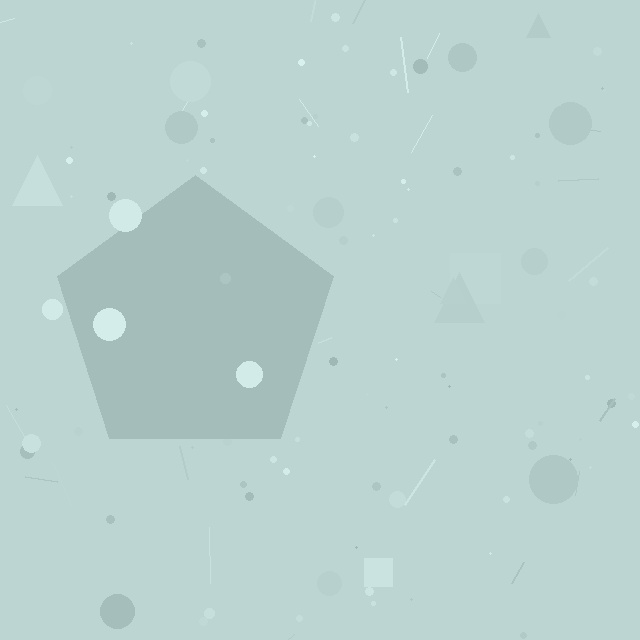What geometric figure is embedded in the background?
A pentagon is embedded in the background.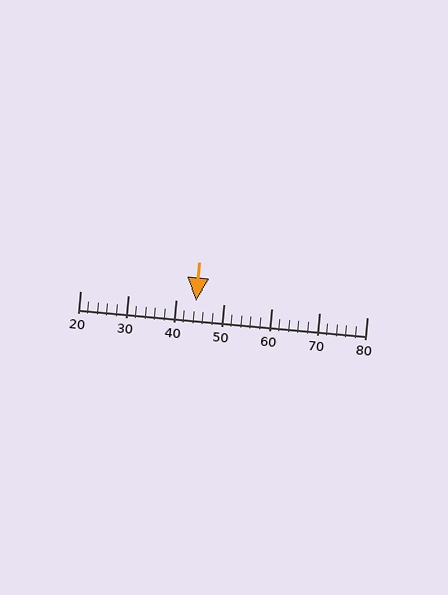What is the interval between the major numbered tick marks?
The major tick marks are spaced 10 units apart.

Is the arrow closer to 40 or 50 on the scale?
The arrow is closer to 40.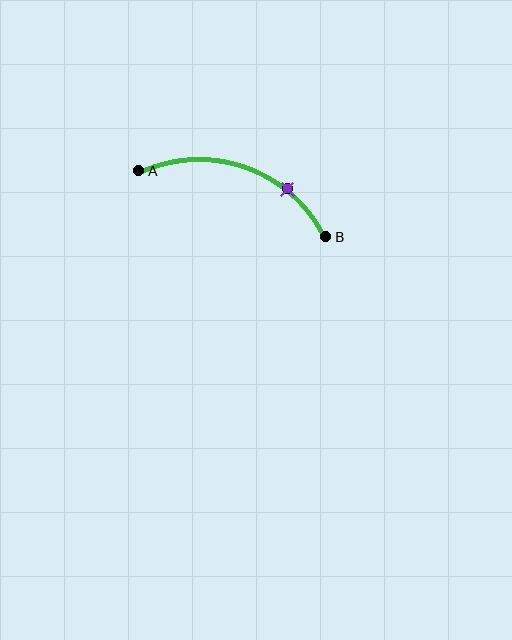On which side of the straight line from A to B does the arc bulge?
The arc bulges above the straight line connecting A and B.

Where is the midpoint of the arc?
The arc midpoint is the point on the curve farthest from the straight line joining A and B. It sits above that line.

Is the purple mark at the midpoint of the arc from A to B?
No. The purple mark lies on the arc but is closer to endpoint B. The arc midpoint would be at the point on the curve equidistant along the arc from both A and B.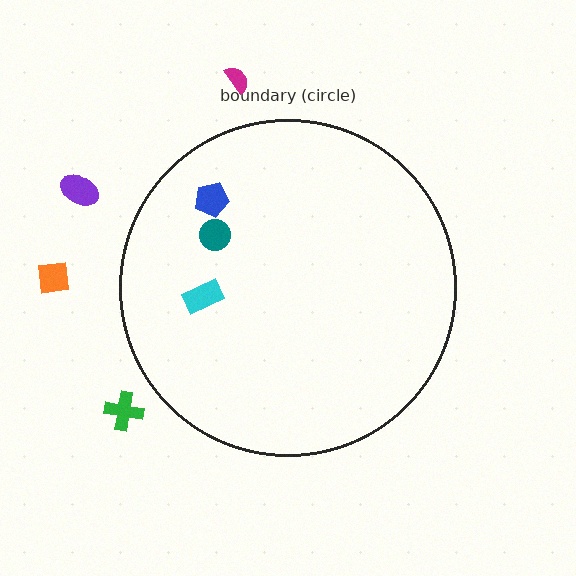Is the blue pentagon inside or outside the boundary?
Inside.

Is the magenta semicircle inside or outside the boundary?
Outside.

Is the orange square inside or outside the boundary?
Outside.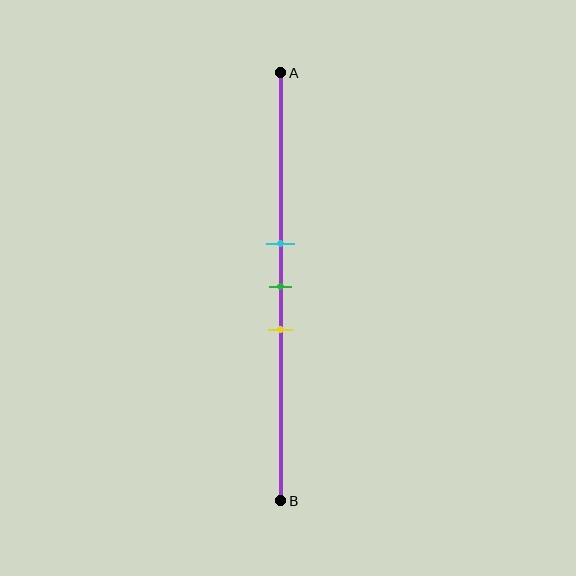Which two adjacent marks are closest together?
The cyan and green marks are the closest adjacent pair.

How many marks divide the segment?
There are 3 marks dividing the segment.